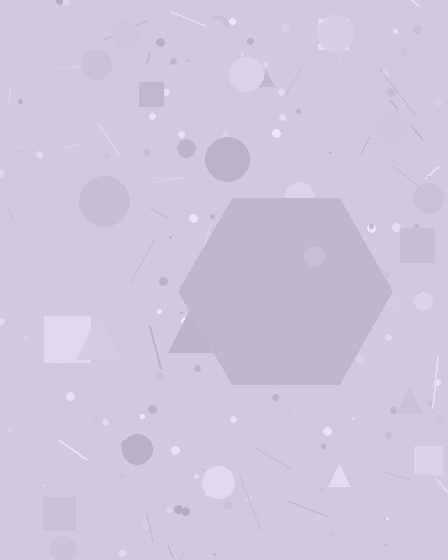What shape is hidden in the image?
A hexagon is hidden in the image.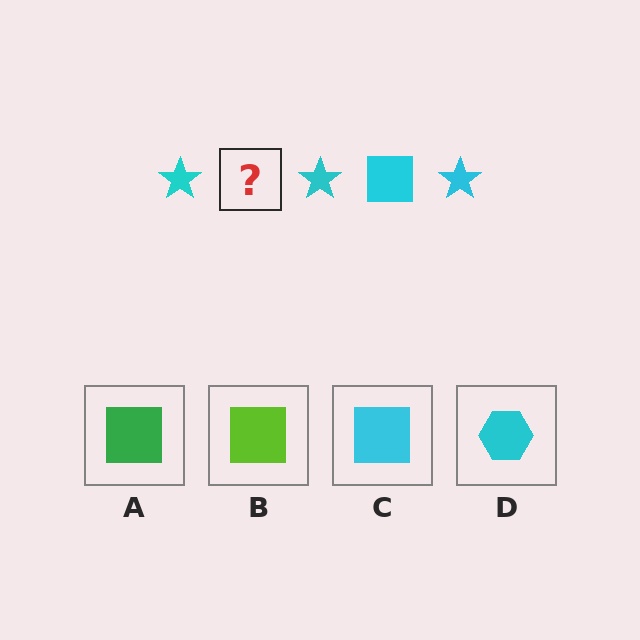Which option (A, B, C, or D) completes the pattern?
C.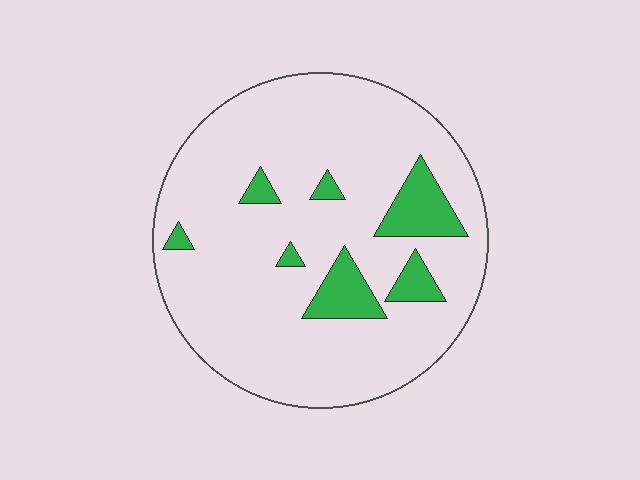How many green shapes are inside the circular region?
7.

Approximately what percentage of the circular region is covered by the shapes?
Approximately 15%.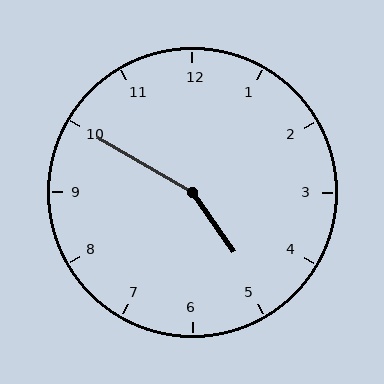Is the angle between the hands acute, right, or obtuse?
It is obtuse.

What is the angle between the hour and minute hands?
Approximately 155 degrees.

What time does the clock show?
4:50.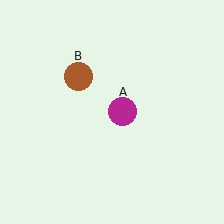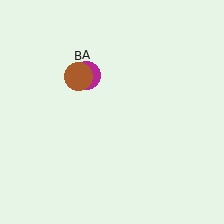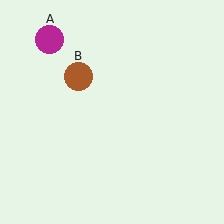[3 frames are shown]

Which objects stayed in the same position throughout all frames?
Brown circle (object B) remained stationary.